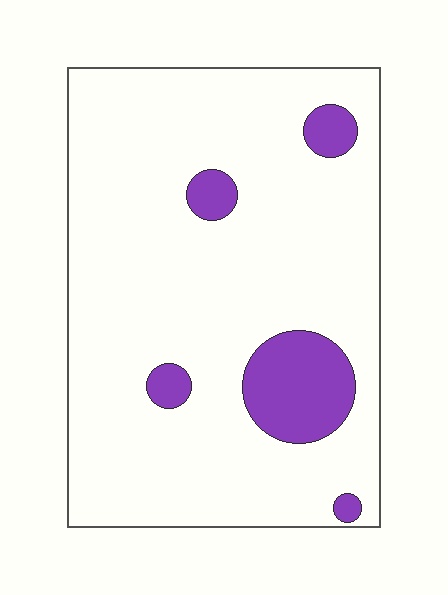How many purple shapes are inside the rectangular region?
5.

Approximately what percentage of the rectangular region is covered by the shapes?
Approximately 10%.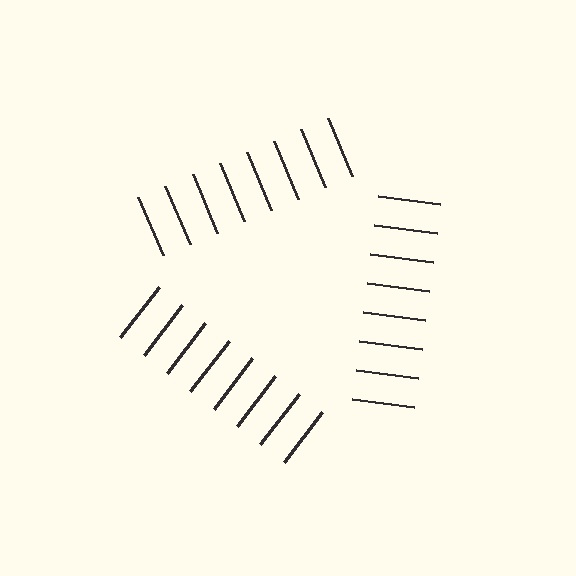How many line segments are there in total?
24 — 8 along each of the 3 edges.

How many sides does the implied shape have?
3 sides — the line-ends trace a triangle.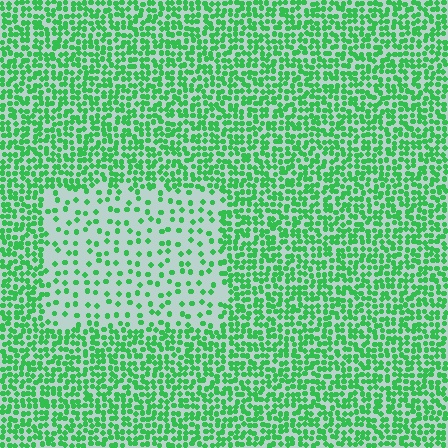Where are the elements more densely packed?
The elements are more densely packed outside the rectangle boundary.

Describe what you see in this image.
The image contains small green elements arranged at two different densities. A rectangle-shaped region is visible where the elements are less densely packed than the surrounding area.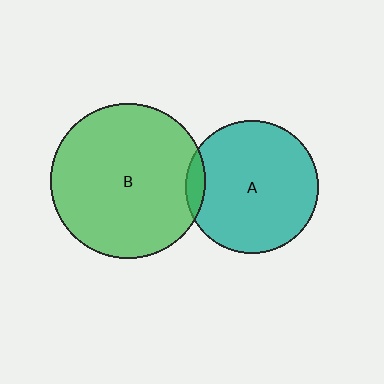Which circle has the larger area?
Circle B (green).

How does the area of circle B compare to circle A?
Approximately 1.4 times.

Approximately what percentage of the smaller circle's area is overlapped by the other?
Approximately 5%.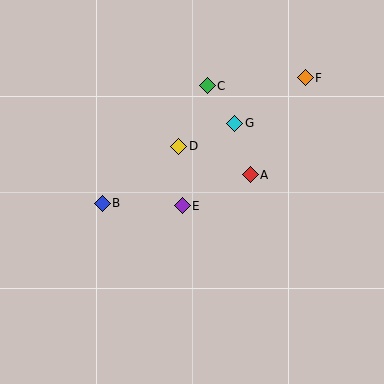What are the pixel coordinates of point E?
Point E is at (182, 206).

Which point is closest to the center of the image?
Point E at (182, 206) is closest to the center.